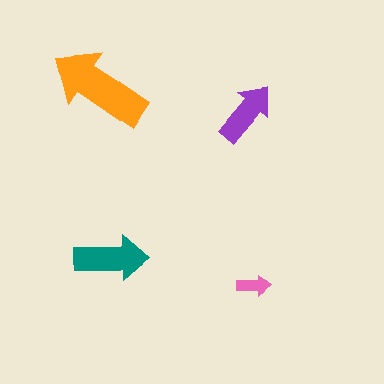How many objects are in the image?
There are 4 objects in the image.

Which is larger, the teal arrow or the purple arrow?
The teal one.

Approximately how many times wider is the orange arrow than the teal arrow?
About 1.5 times wider.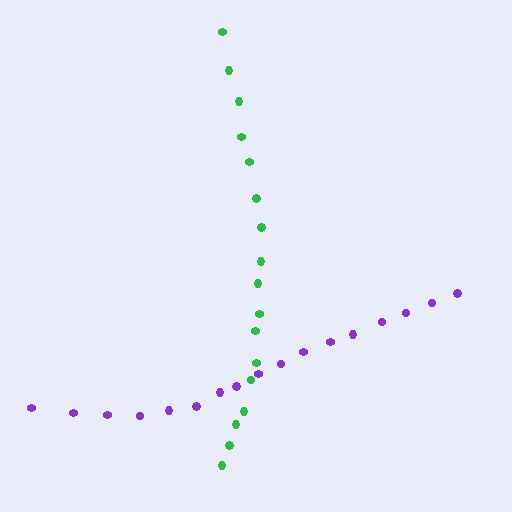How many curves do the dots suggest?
There are 2 distinct paths.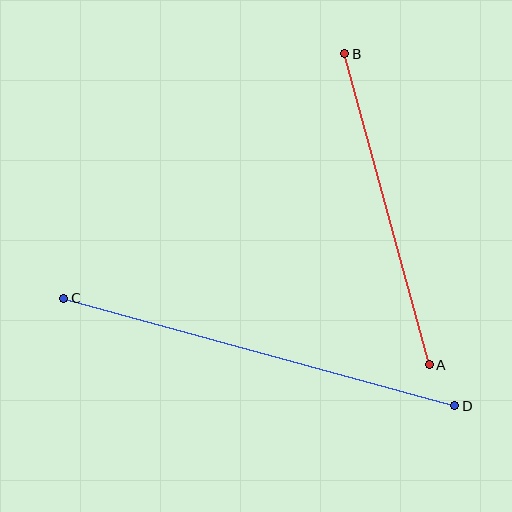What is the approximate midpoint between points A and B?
The midpoint is at approximately (387, 209) pixels.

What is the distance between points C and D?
The distance is approximately 406 pixels.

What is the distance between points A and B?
The distance is approximately 322 pixels.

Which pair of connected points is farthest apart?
Points C and D are farthest apart.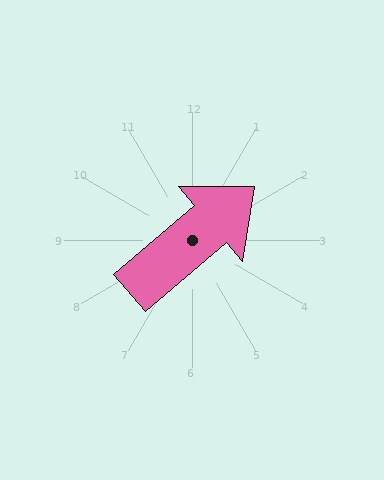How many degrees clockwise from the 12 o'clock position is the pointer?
Approximately 50 degrees.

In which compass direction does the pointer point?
Northeast.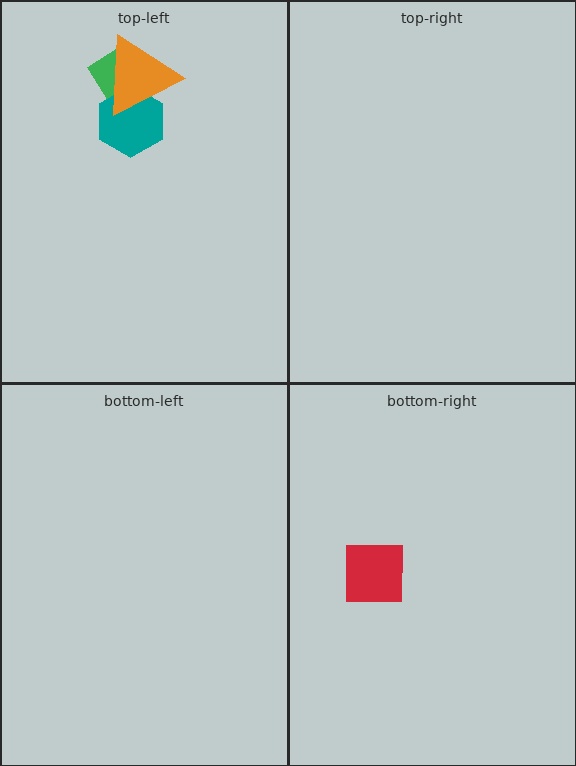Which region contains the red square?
The bottom-right region.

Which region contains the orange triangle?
The top-left region.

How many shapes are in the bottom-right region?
1.